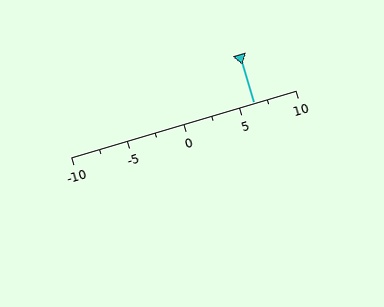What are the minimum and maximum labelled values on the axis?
The axis runs from -10 to 10.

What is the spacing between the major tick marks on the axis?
The major ticks are spaced 5 apart.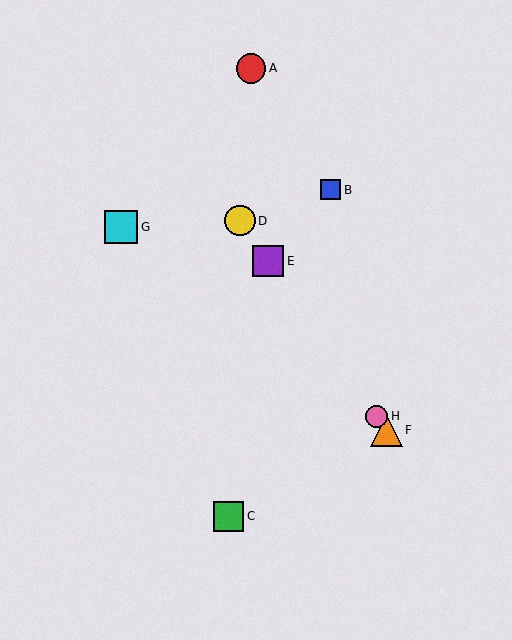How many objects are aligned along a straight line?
4 objects (D, E, F, H) are aligned along a straight line.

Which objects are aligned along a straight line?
Objects D, E, F, H are aligned along a straight line.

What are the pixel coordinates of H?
Object H is at (377, 416).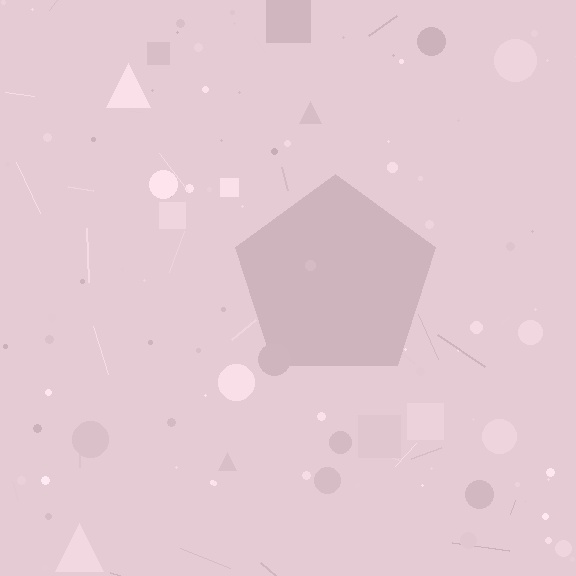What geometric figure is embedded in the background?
A pentagon is embedded in the background.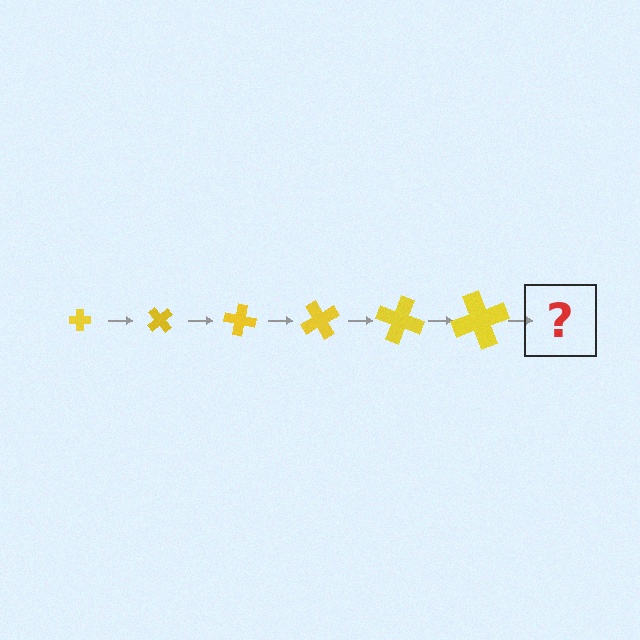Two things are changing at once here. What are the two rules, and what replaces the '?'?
The two rules are that the cross grows larger each step and it rotates 50 degrees each step. The '?' should be a cross, larger than the previous one and rotated 300 degrees from the start.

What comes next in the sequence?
The next element should be a cross, larger than the previous one and rotated 300 degrees from the start.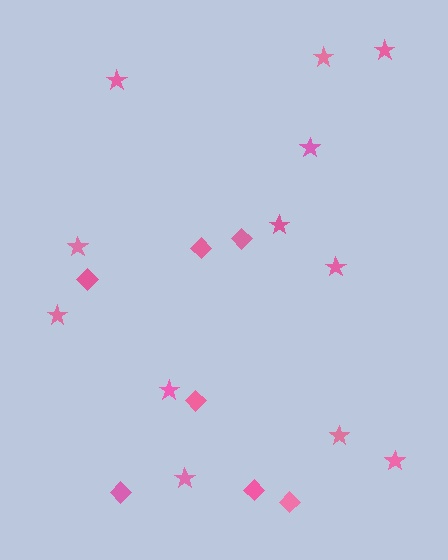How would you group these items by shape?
There are 2 groups: one group of stars (12) and one group of diamonds (7).